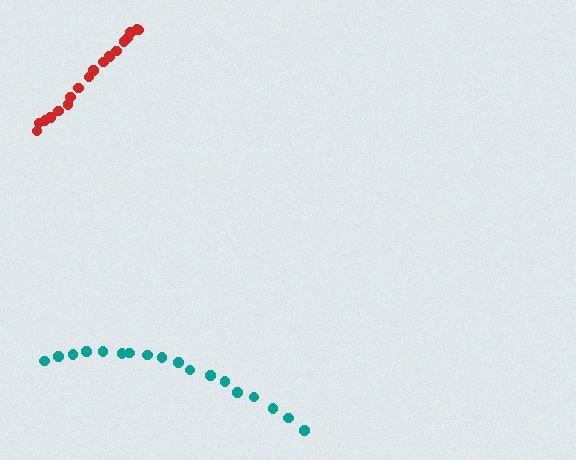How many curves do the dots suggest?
There are 2 distinct paths.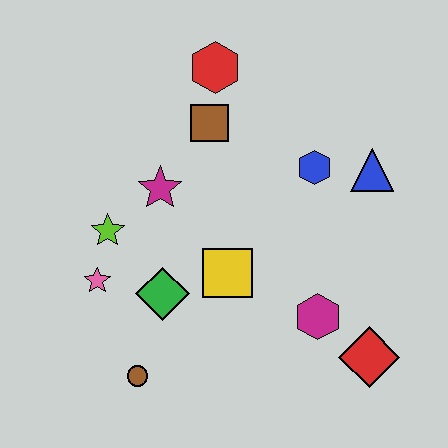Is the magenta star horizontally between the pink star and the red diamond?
Yes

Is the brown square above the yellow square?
Yes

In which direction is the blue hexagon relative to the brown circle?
The blue hexagon is above the brown circle.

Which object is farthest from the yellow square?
The red hexagon is farthest from the yellow square.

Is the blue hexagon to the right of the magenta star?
Yes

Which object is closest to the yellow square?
The green diamond is closest to the yellow square.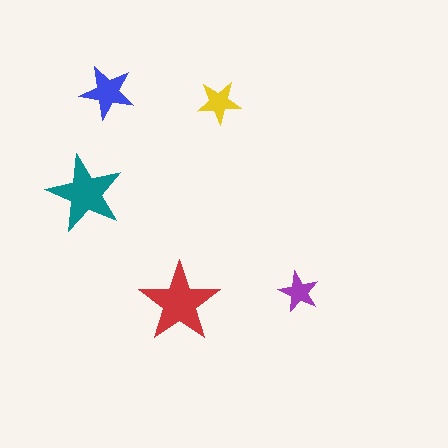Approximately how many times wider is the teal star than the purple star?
About 2 times wider.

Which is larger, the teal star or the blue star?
The teal one.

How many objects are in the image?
There are 5 objects in the image.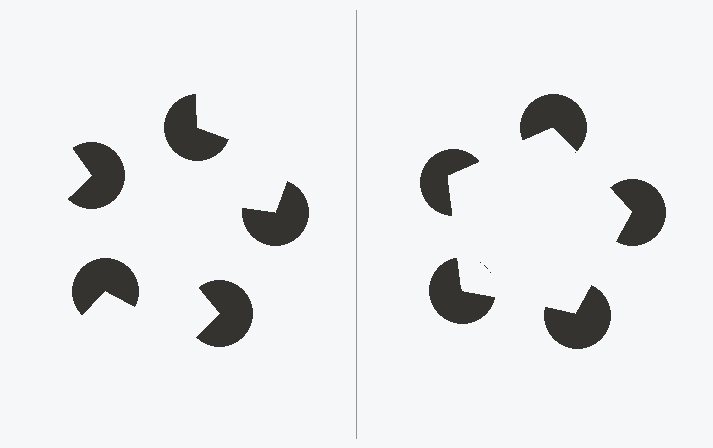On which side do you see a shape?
An illusory pentagon appears on the right side. On the left side the wedge cuts are rotated, so no coherent shape forms.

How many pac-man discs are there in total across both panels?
10 — 5 on each side.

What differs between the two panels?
The pac-man discs are positioned identically on both sides; only the wedge orientations differ. On the right they align to a pentagon; on the left they are misaligned.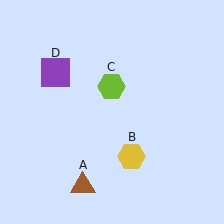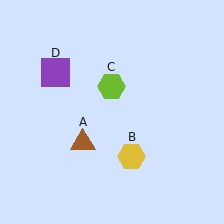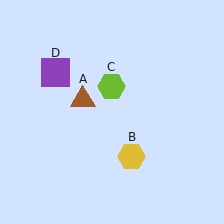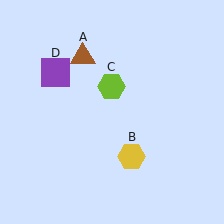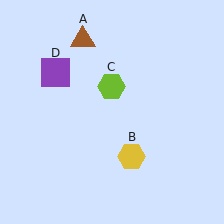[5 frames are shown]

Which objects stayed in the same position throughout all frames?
Yellow hexagon (object B) and lime hexagon (object C) and purple square (object D) remained stationary.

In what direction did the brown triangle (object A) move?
The brown triangle (object A) moved up.